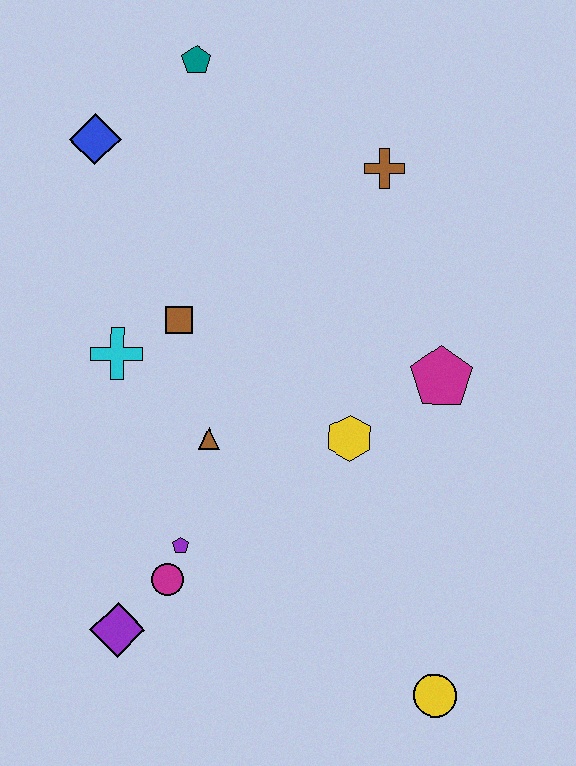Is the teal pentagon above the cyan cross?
Yes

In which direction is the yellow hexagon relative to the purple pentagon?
The yellow hexagon is to the right of the purple pentagon.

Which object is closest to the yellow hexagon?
The magenta pentagon is closest to the yellow hexagon.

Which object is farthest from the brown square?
The yellow circle is farthest from the brown square.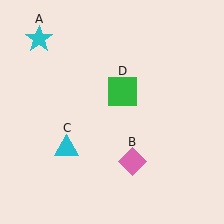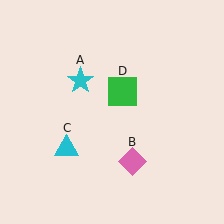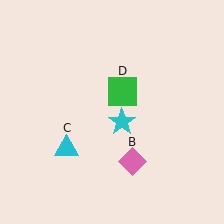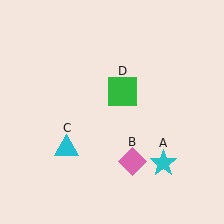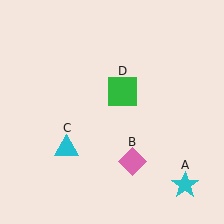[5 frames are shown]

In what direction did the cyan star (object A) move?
The cyan star (object A) moved down and to the right.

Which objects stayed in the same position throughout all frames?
Pink diamond (object B) and cyan triangle (object C) and green square (object D) remained stationary.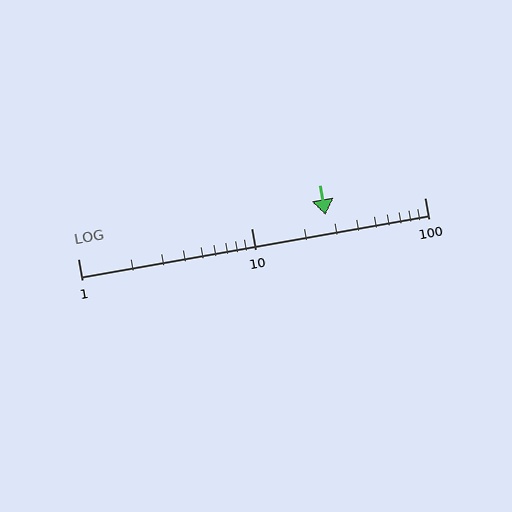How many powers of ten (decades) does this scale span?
The scale spans 2 decades, from 1 to 100.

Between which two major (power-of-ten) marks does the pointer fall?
The pointer is between 10 and 100.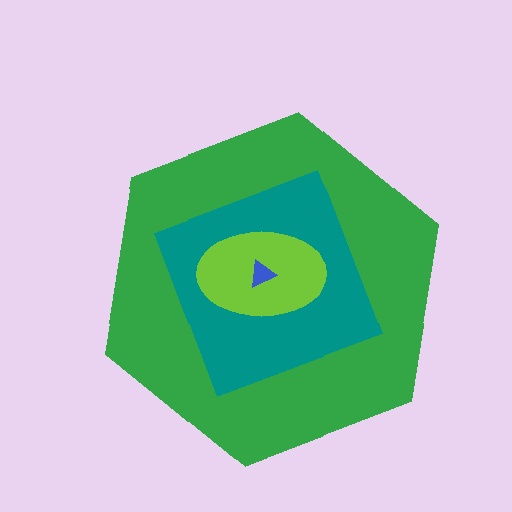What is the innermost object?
The blue triangle.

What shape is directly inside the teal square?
The lime ellipse.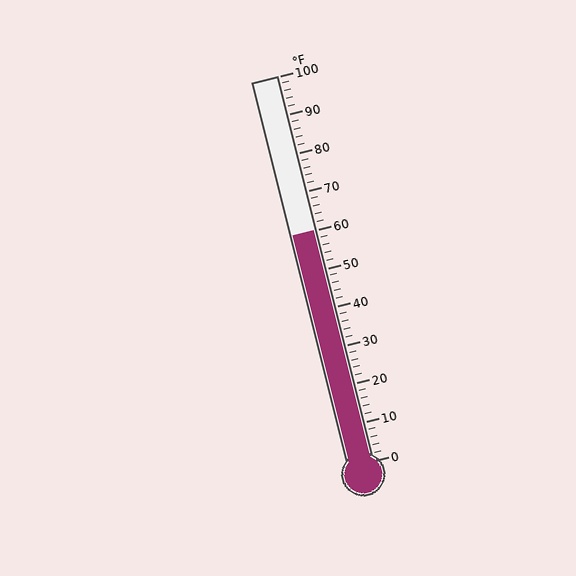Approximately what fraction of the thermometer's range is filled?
The thermometer is filled to approximately 60% of its range.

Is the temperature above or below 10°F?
The temperature is above 10°F.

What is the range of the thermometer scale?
The thermometer scale ranges from 0°F to 100°F.